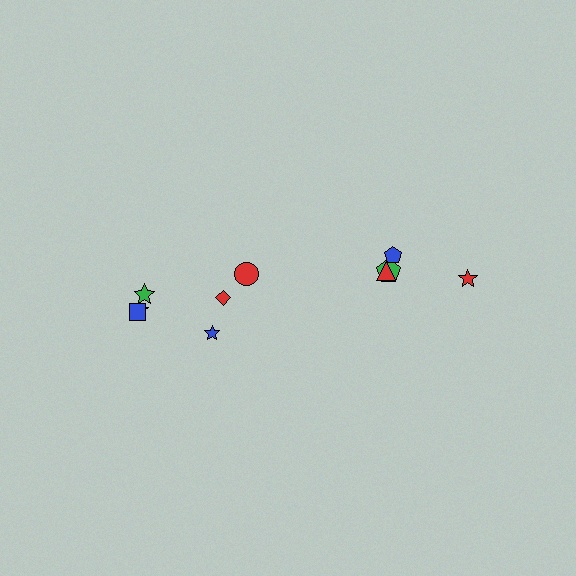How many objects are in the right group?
There are 4 objects.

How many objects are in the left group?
There are 6 objects.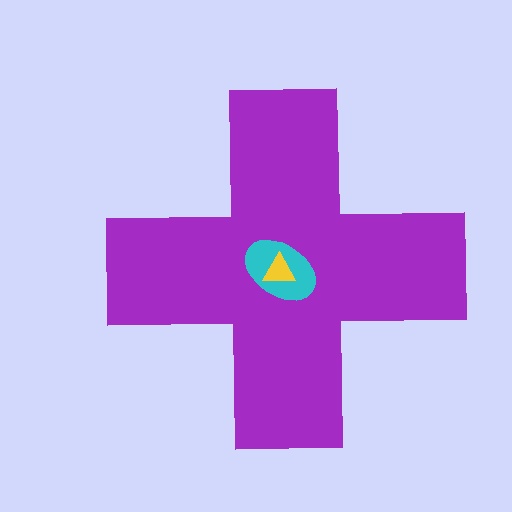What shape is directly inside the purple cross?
The cyan ellipse.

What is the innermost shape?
The yellow triangle.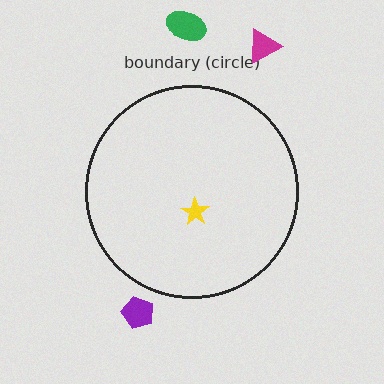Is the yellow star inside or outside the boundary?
Inside.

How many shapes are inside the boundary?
1 inside, 3 outside.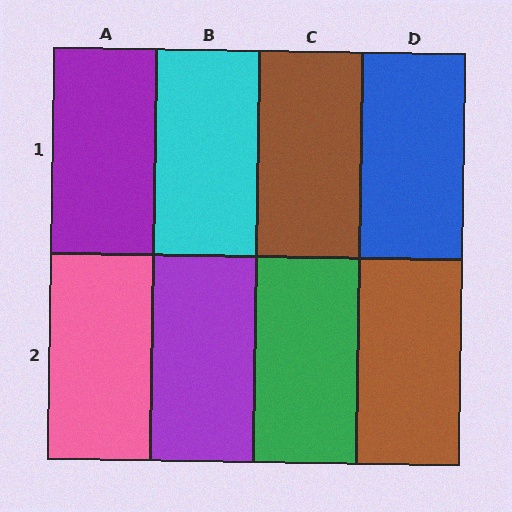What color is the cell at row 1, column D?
Blue.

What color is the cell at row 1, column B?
Cyan.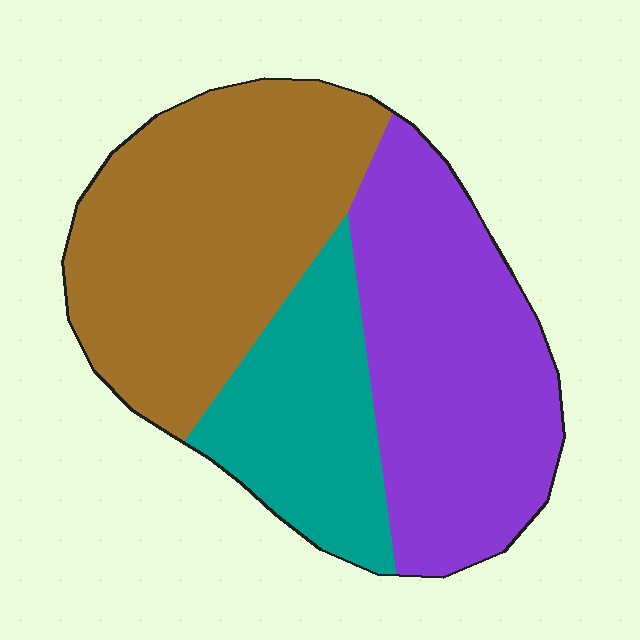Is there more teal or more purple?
Purple.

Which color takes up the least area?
Teal, at roughly 20%.